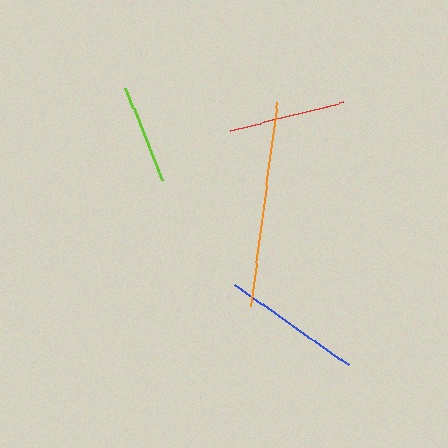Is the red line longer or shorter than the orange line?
The orange line is longer than the red line.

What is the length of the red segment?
The red segment is approximately 117 pixels long.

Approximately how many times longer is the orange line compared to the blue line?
The orange line is approximately 1.5 times the length of the blue line.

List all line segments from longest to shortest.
From longest to shortest: orange, blue, red, lime.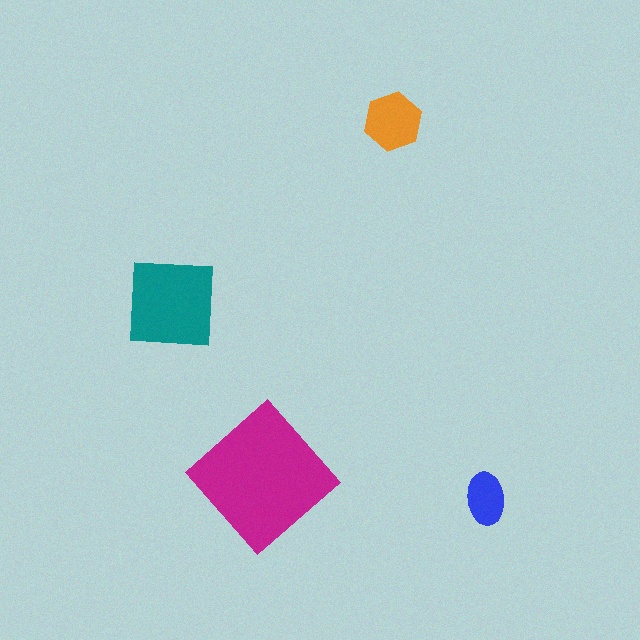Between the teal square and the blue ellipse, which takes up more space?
The teal square.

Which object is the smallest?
The blue ellipse.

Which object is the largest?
The magenta diamond.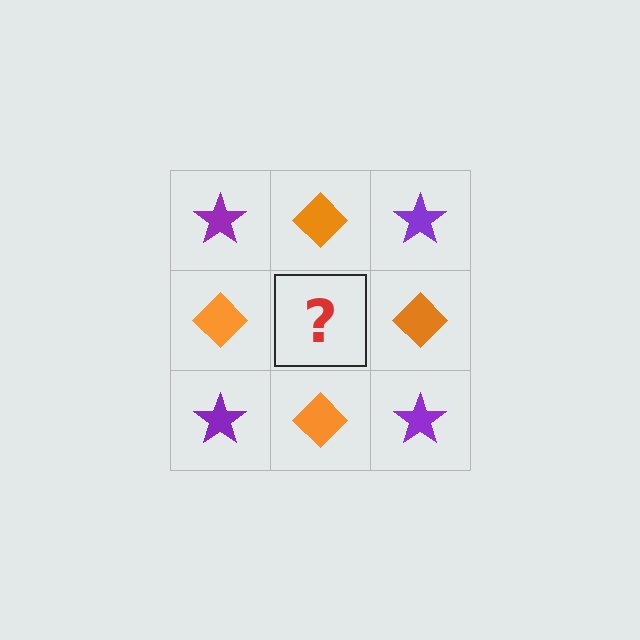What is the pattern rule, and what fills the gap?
The rule is that it alternates purple star and orange diamond in a checkerboard pattern. The gap should be filled with a purple star.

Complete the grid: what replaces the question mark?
The question mark should be replaced with a purple star.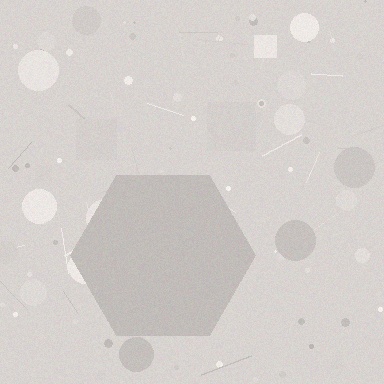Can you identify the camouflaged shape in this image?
The camouflaged shape is a hexagon.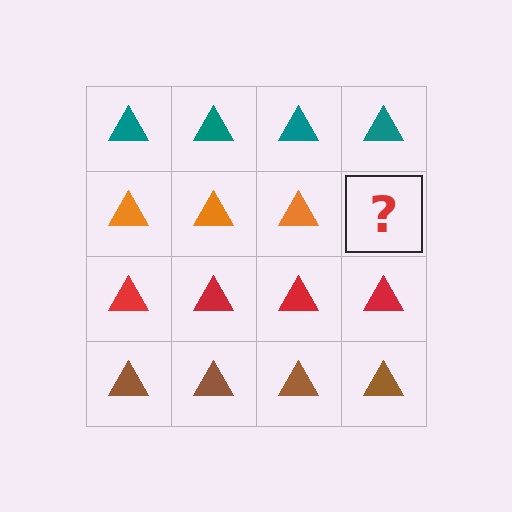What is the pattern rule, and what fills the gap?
The rule is that each row has a consistent color. The gap should be filled with an orange triangle.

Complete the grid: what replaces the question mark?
The question mark should be replaced with an orange triangle.